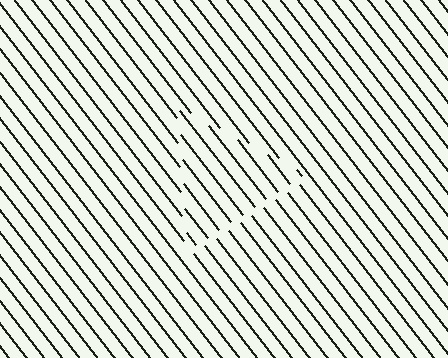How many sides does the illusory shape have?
3 sides — the line-ends trace a triangle.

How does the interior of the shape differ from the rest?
The interior of the shape contains the same grating, shifted by half a period — the contour is defined by the phase discontinuity where line-ends from the inner and outer gratings abut.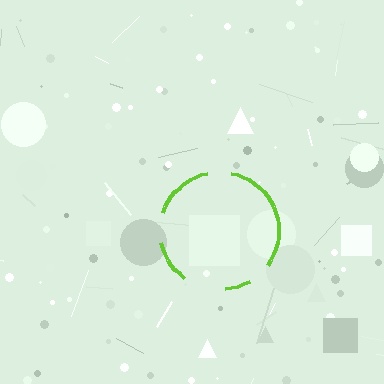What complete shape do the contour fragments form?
The contour fragments form a circle.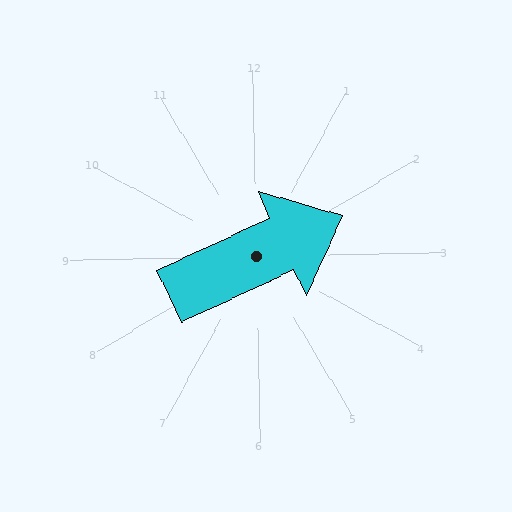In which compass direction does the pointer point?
Northeast.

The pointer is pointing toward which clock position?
Roughly 2 o'clock.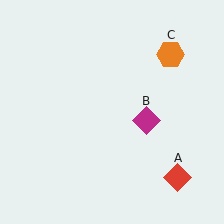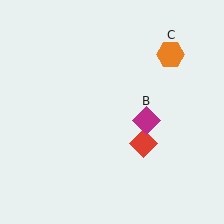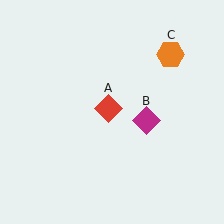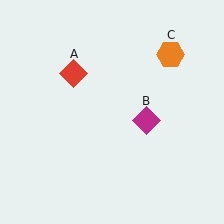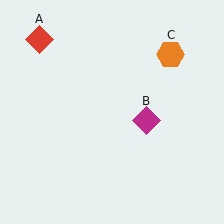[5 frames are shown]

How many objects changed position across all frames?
1 object changed position: red diamond (object A).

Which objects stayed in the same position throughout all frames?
Magenta diamond (object B) and orange hexagon (object C) remained stationary.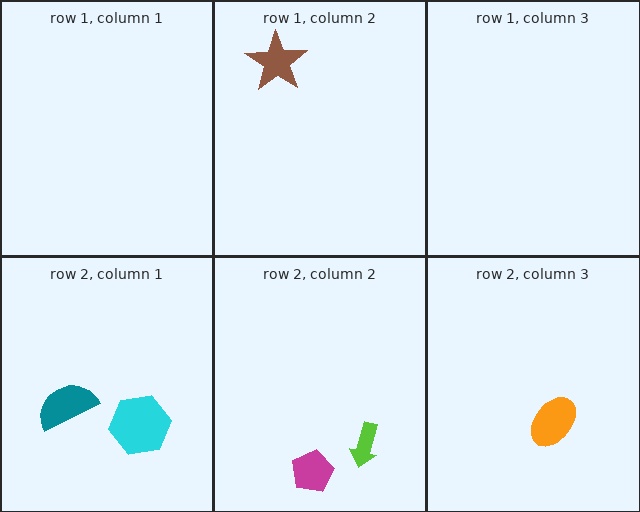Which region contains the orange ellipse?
The row 2, column 3 region.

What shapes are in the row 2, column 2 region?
The magenta pentagon, the lime arrow.